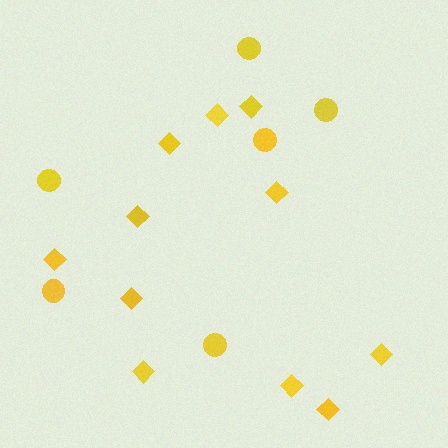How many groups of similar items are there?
There are 2 groups: one group of diamonds (11) and one group of circles (6).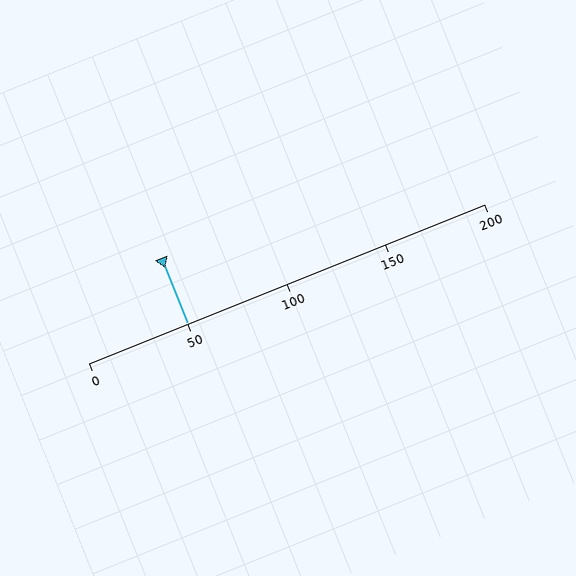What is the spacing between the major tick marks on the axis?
The major ticks are spaced 50 apart.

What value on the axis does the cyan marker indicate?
The marker indicates approximately 50.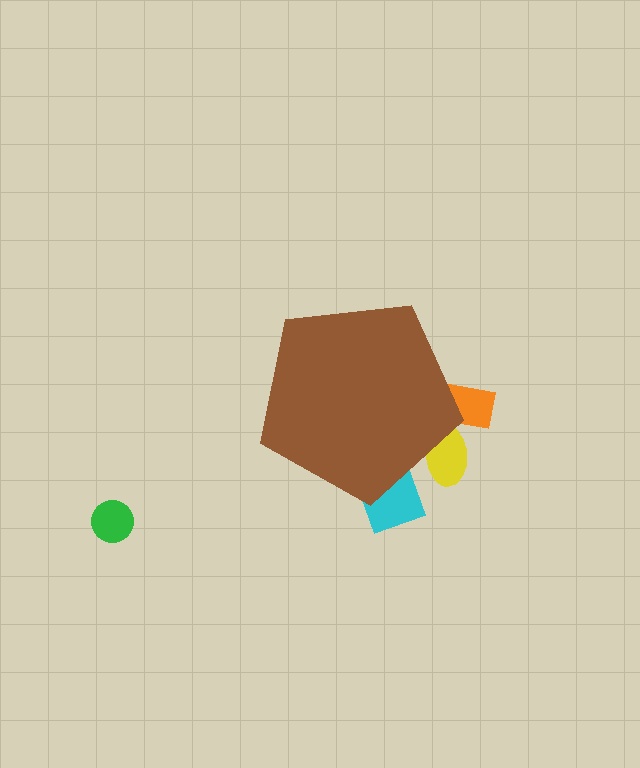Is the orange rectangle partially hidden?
Yes, the orange rectangle is partially hidden behind the brown pentagon.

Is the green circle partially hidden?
No, the green circle is fully visible.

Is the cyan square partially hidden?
Yes, the cyan square is partially hidden behind the brown pentagon.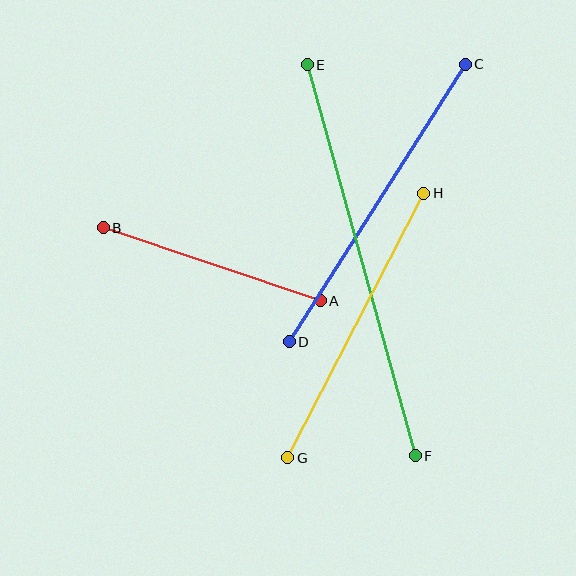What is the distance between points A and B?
The distance is approximately 229 pixels.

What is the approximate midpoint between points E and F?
The midpoint is at approximately (361, 260) pixels.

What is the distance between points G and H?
The distance is approximately 298 pixels.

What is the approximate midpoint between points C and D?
The midpoint is at approximately (377, 203) pixels.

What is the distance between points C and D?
The distance is approximately 329 pixels.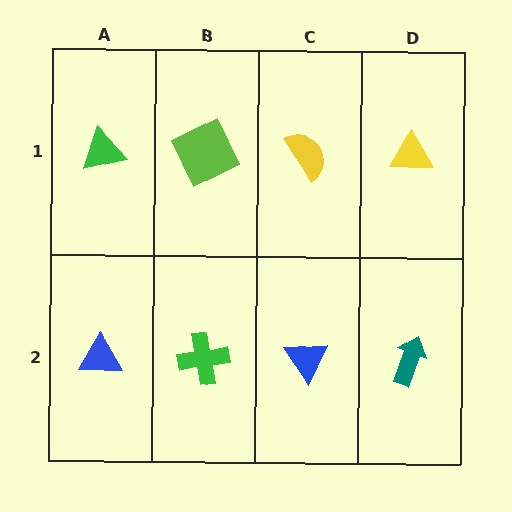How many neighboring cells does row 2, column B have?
3.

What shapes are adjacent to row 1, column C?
A blue triangle (row 2, column C), a lime square (row 1, column B), a yellow triangle (row 1, column D).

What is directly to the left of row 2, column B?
A blue triangle.